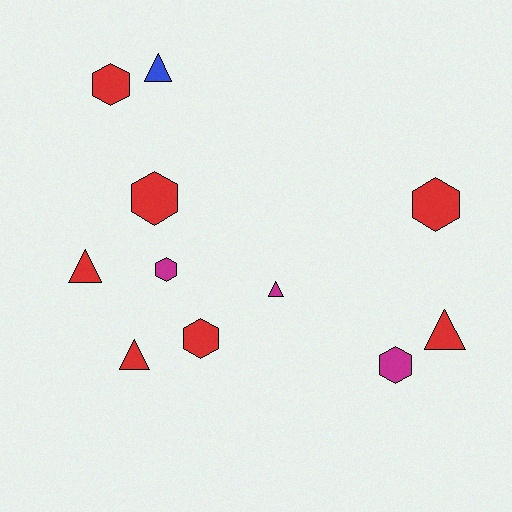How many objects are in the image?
There are 11 objects.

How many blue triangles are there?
There is 1 blue triangle.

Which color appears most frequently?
Red, with 7 objects.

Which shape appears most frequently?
Hexagon, with 6 objects.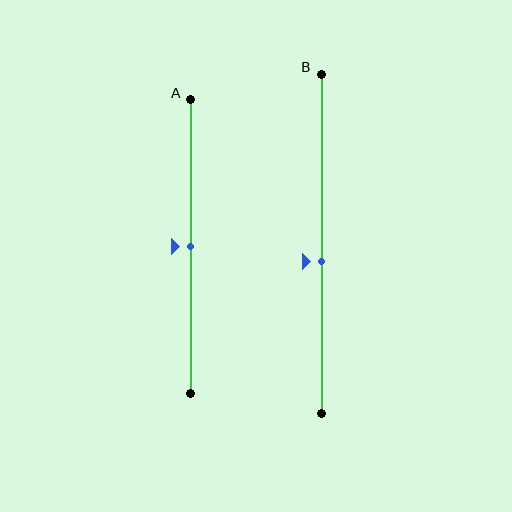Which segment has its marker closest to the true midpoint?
Segment A has its marker closest to the true midpoint.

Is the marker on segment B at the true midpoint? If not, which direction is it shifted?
No, the marker on segment B is shifted downward by about 5% of the segment length.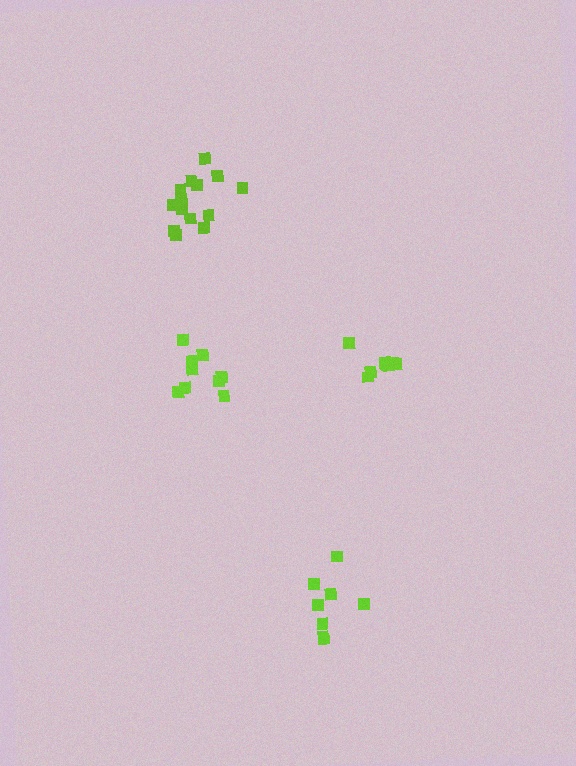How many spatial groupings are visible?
There are 4 spatial groupings.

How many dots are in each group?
Group 1: 8 dots, Group 2: 14 dots, Group 3: 8 dots, Group 4: 9 dots (39 total).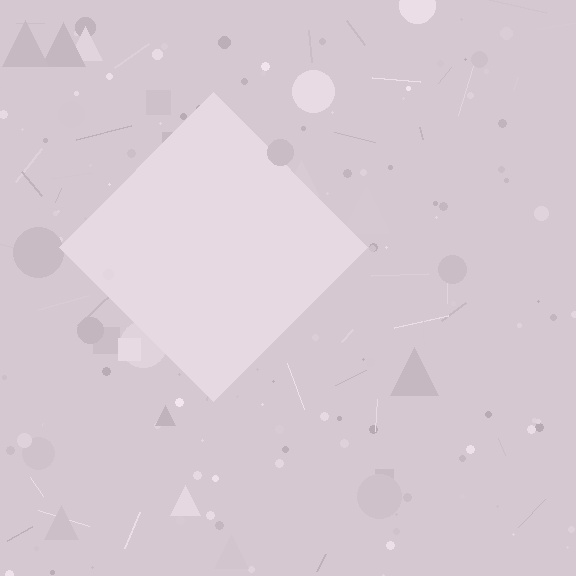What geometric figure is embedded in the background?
A diamond is embedded in the background.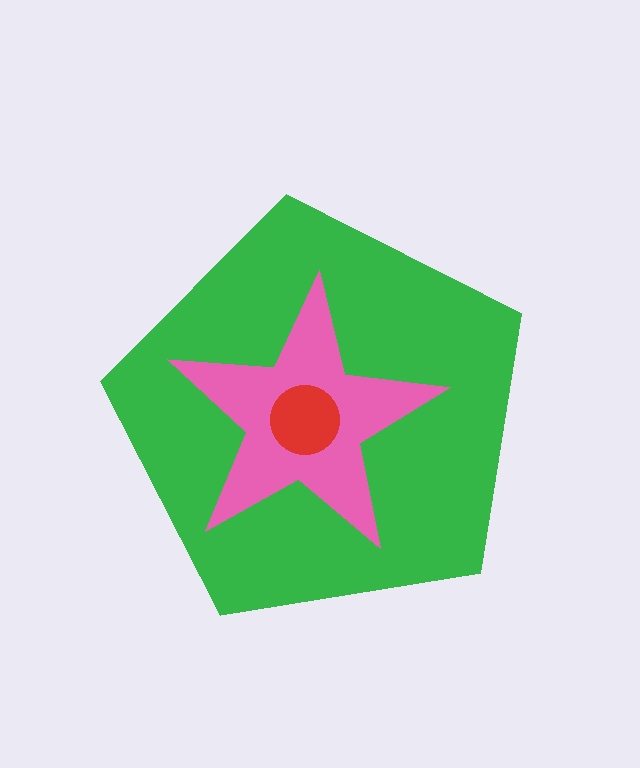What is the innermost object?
The red circle.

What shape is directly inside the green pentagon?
The pink star.